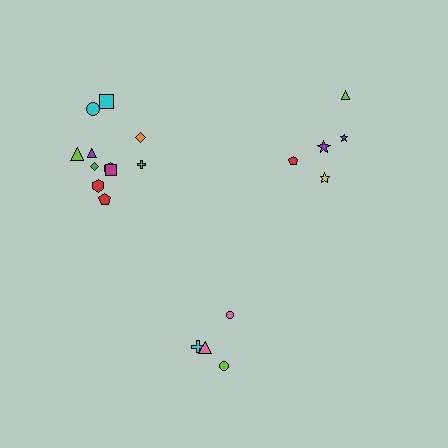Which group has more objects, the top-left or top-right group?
The top-left group.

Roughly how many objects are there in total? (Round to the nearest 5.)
Roughly 20 objects in total.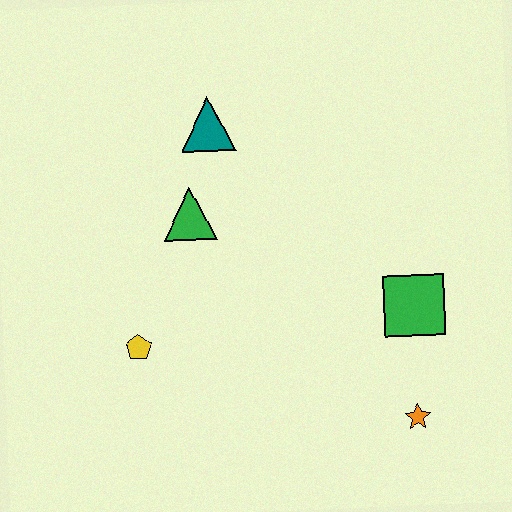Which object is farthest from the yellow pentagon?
The orange star is farthest from the yellow pentagon.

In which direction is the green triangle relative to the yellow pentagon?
The green triangle is above the yellow pentagon.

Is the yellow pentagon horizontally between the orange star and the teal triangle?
No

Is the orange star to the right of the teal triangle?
Yes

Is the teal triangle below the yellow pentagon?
No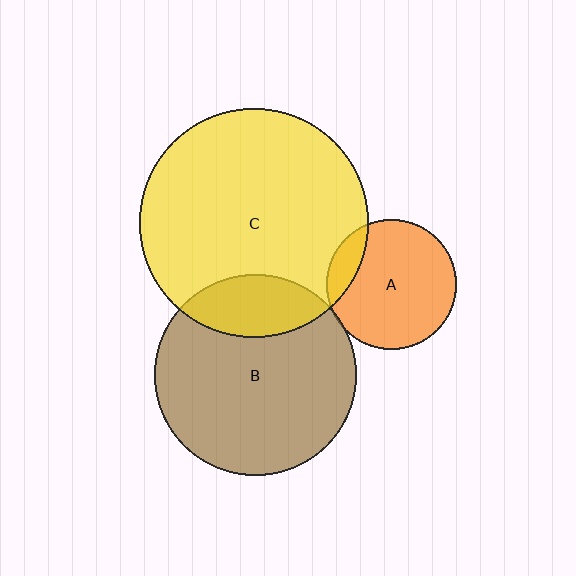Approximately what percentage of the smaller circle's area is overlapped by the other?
Approximately 20%.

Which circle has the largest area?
Circle C (yellow).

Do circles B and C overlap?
Yes.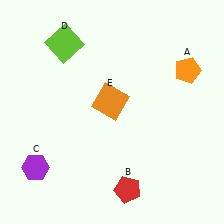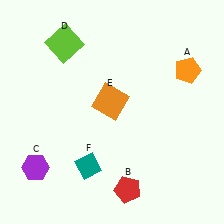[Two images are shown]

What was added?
A teal diamond (F) was added in Image 2.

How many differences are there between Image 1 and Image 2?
There is 1 difference between the two images.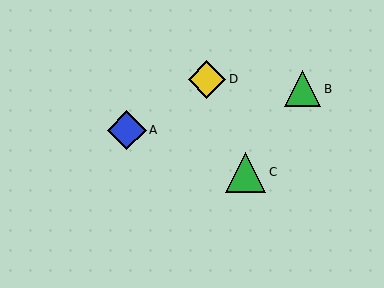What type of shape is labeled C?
Shape C is a green triangle.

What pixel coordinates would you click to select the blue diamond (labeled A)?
Click at (127, 130) to select the blue diamond A.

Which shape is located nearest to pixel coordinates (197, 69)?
The yellow diamond (labeled D) at (207, 79) is nearest to that location.